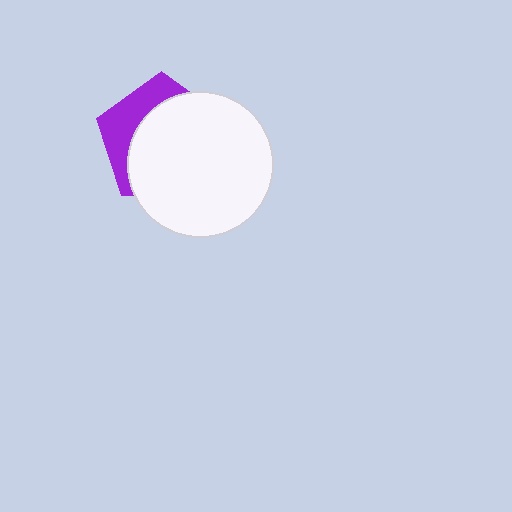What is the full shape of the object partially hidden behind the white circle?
The partially hidden object is a purple pentagon.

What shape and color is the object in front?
The object in front is a white circle.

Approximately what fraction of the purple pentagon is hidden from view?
Roughly 69% of the purple pentagon is hidden behind the white circle.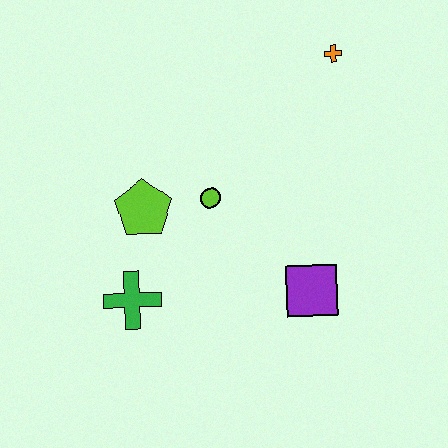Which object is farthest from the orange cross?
The green cross is farthest from the orange cross.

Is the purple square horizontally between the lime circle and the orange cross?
Yes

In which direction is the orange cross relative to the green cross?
The orange cross is above the green cross.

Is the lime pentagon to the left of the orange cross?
Yes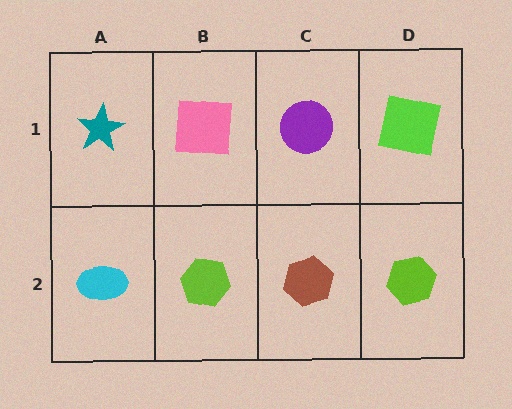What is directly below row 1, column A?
A cyan ellipse.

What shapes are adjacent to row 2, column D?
A lime square (row 1, column D), a brown hexagon (row 2, column C).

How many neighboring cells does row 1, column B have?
3.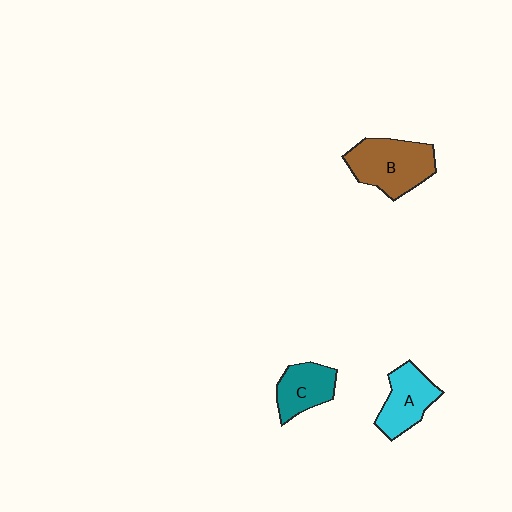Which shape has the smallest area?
Shape C (teal).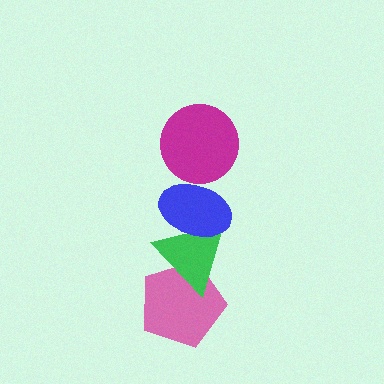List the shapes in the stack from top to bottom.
From top to bottom: the magenta circle, the blue ellipse, the green triangle, the pink pentagon.